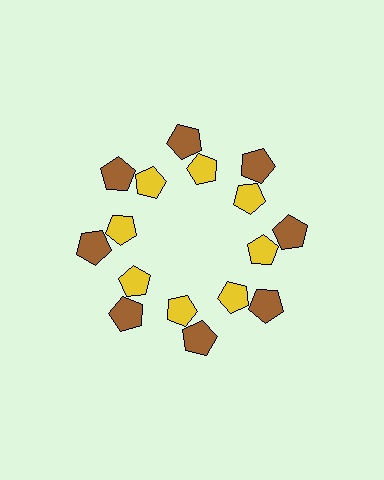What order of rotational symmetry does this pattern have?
This pattern has 8-fold rotational symmetry.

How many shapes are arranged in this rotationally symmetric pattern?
There are 16 shapes, arranged in 8 groups of 2.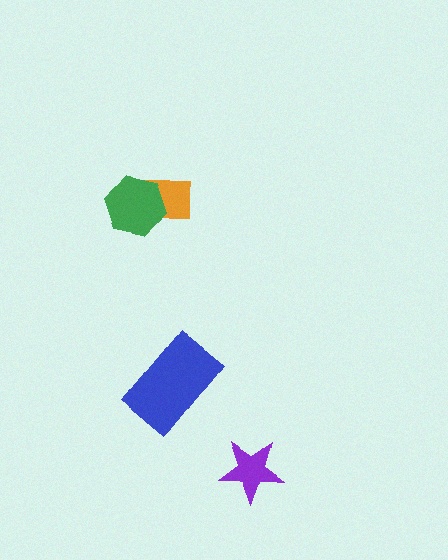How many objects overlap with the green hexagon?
1 object overlaps with the green hexagon.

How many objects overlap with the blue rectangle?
0 objects overlap with the blue rectangle.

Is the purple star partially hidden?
No, no other shape covers it.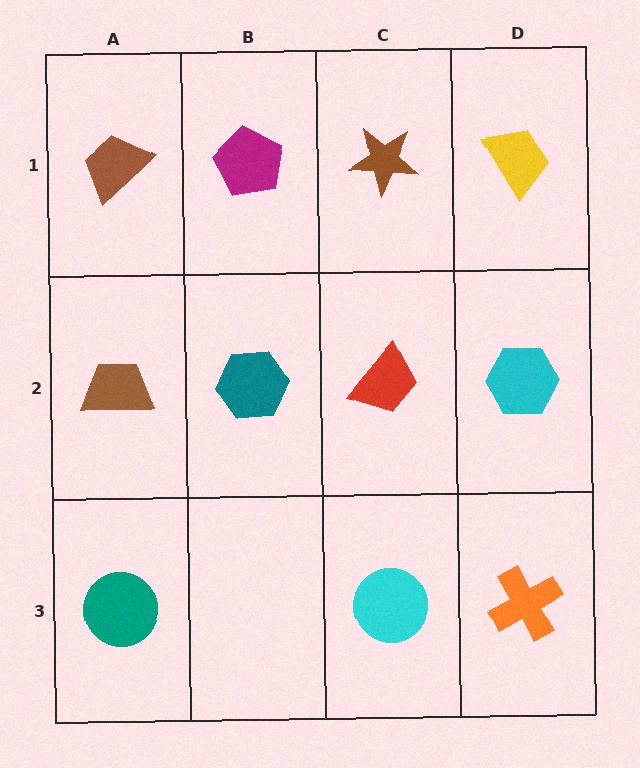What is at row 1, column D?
A yellow trapezoid.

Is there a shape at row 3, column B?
No, that cell is empty.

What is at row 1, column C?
A brown star.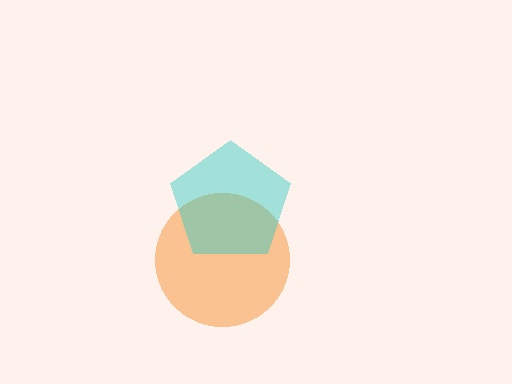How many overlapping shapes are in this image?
There are 2 overlapping shapes in the image.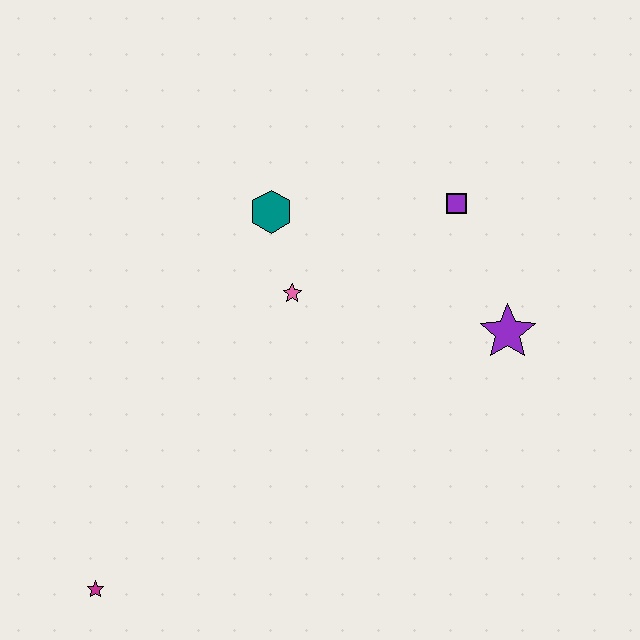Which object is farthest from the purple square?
The magenta star is farthest from the purple square.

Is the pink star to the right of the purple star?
No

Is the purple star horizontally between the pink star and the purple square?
No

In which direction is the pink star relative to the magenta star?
The pink star is above the magenta star.